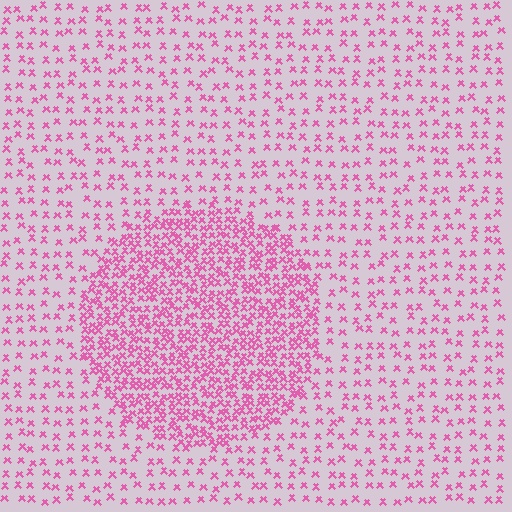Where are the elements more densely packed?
The elements are more densely packed inside the circle boundary.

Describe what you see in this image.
The image contains small pink elements arranged at two different densities. A circle-shaped region is visible where the elements are more densely packed than the surrounding area.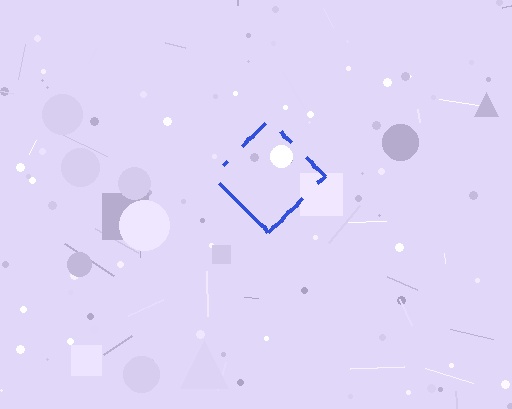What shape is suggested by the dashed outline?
The dashed outline suggests a diamond.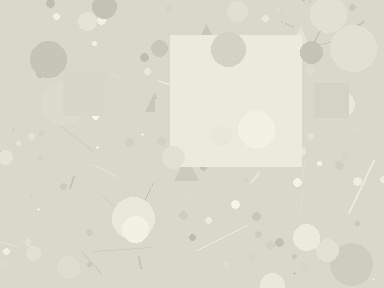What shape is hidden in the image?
A square is hidden in the image.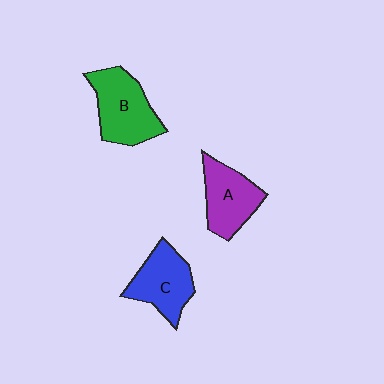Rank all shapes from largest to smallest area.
From largest to smallest: B (green), C (blue), A (purple).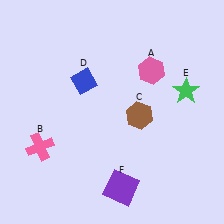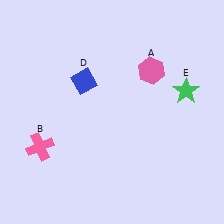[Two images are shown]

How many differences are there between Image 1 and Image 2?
There are 2 differences between the two images.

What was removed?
The brown hexagon (C), the purple square (F) were removed in Image 2.